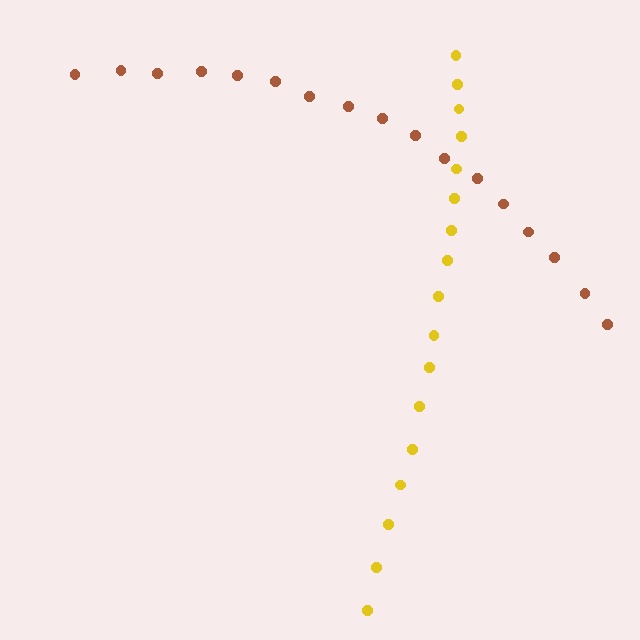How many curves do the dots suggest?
There are 2 distinct paths.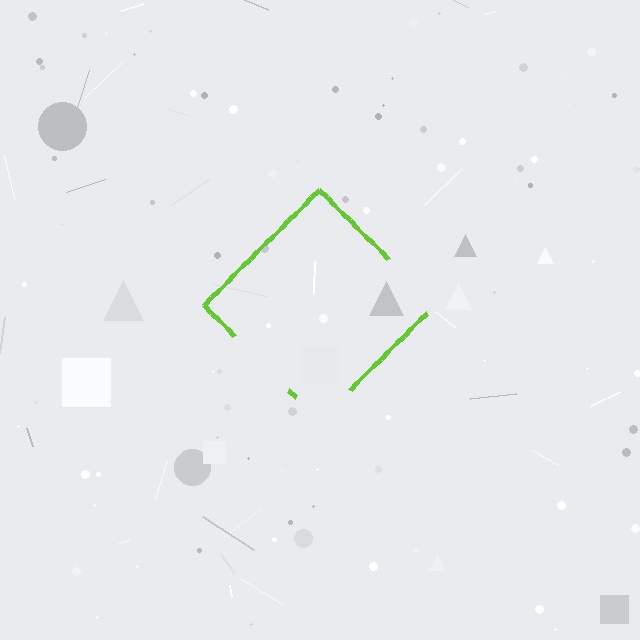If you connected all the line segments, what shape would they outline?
They would outline a diamond.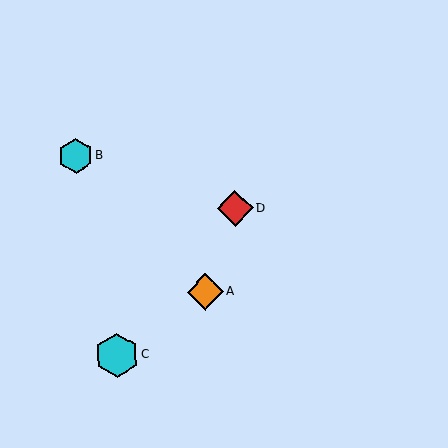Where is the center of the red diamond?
The center of the red diamond is at (235, 209).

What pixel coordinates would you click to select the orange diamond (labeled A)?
Click at (205, 292) to select the orange diamond A.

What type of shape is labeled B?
Shape B is a cyan hexagon.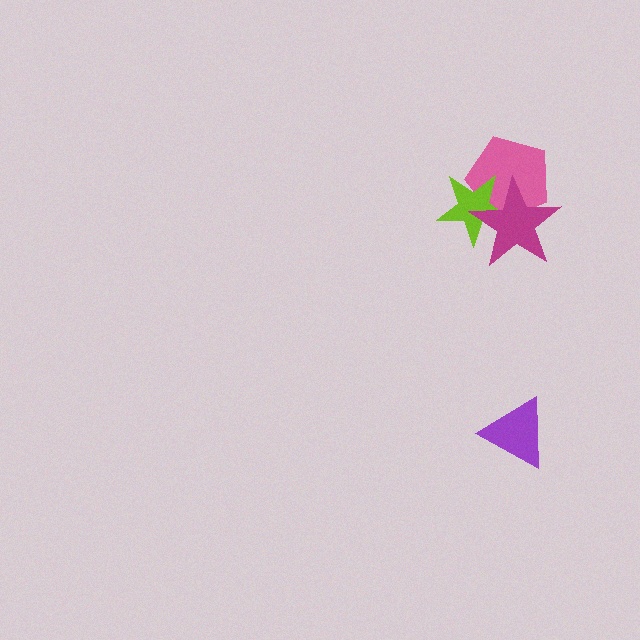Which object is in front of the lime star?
The magenta star is in front of the lime star.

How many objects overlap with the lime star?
2 objects overlap with the lime star.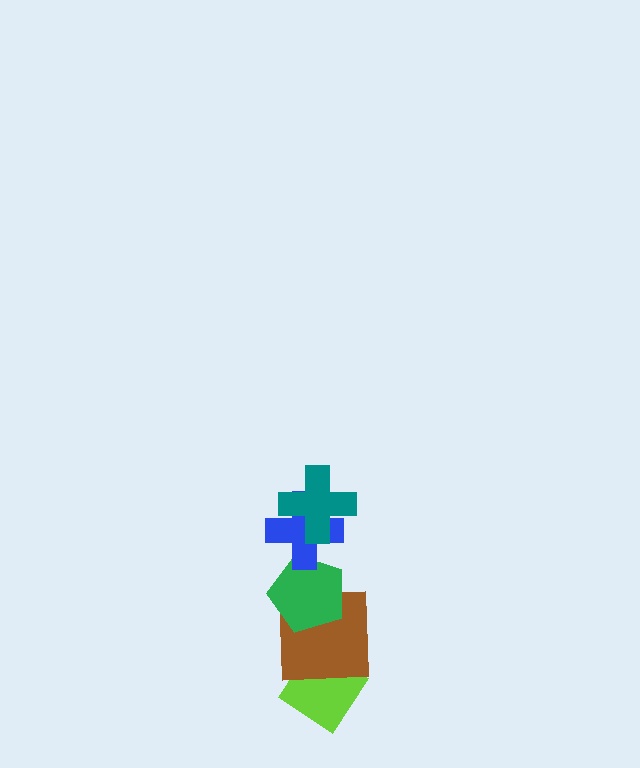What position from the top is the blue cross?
The blue cross is 2nd from the top.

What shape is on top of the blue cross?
The teal cross is on top of the blue cross.